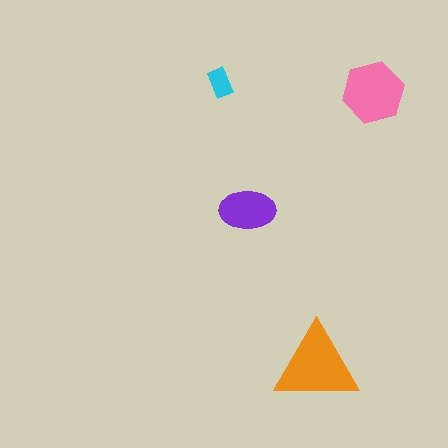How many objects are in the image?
There are 4 objects in the image.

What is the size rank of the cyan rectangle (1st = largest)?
4th.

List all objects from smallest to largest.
The cyan rectangle, the purple ellipse, the pink hexagon, the orange triangle.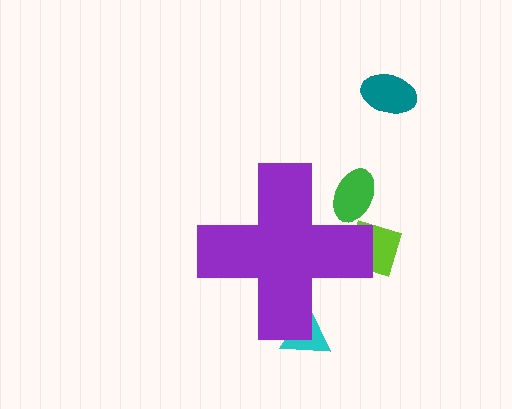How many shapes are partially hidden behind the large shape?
3 shapes are partially hidden.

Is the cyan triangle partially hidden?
Yes, the cyan triangle is partially hidden behind the purple cross.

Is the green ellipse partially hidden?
Yes, the green ellipse is partially hidden behind the purple cross.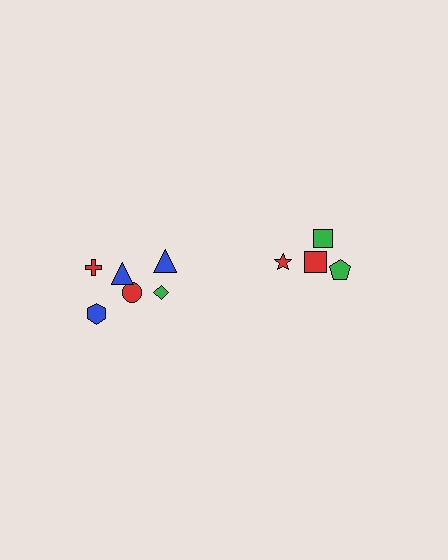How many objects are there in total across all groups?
There are 10 objects.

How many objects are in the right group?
There are 4 objects.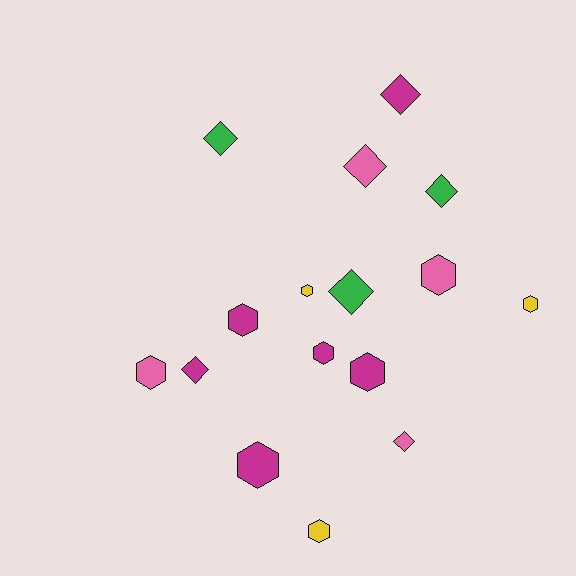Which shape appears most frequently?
Hexagon, with 9 objects.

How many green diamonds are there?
There are 3 green diamonds.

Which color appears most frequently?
Magenta, with 6 objects.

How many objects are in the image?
There are 16 objects.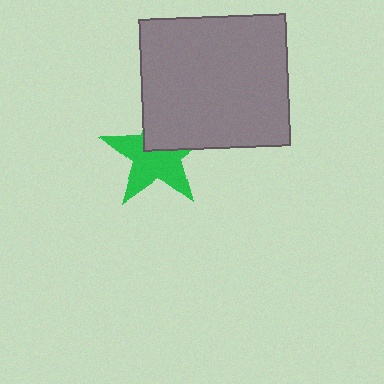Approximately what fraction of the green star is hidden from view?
Roughly 36% of the green star is hidden behind the gray rectangle.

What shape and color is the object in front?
The object in front is a gray rectangle.